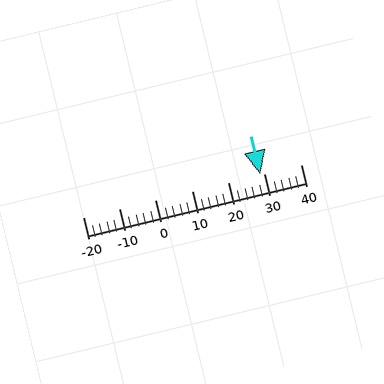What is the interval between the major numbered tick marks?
The major tick marks are spaced 10 units apart.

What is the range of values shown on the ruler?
The ruler shows values from -20 to 40.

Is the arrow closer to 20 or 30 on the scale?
The arrow is closer to 30.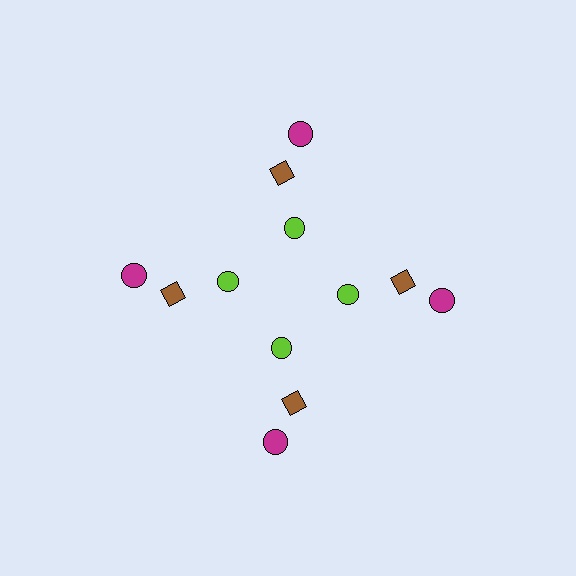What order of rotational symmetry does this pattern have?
This pattern has 4-fold rotational symmetry.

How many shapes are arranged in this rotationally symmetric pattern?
There are 12 shapes, arranged in 4 groups of 3.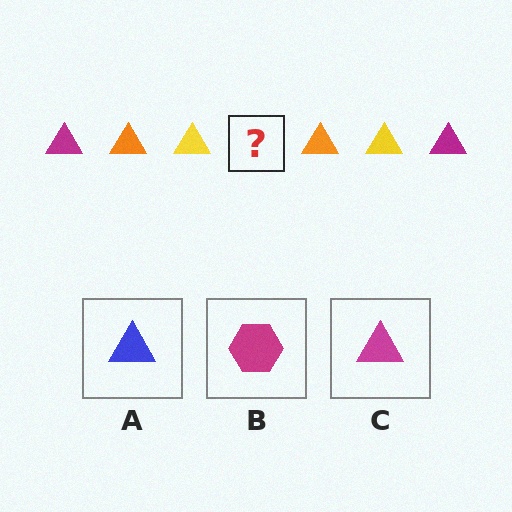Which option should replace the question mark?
Option C.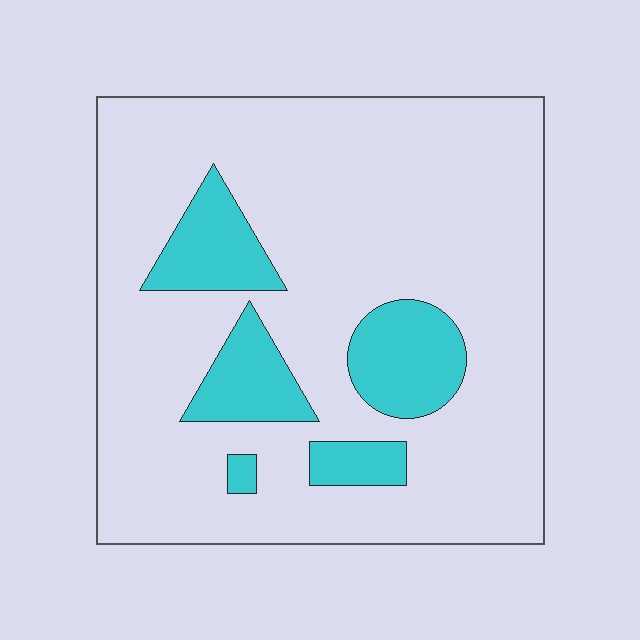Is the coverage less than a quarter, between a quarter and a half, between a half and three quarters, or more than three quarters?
Less than a quarter.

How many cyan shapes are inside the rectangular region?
5.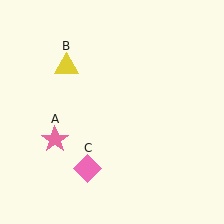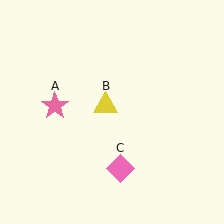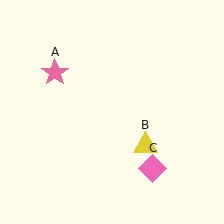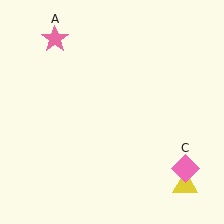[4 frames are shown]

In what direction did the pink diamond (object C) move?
The pink diamond (object C) moved right.